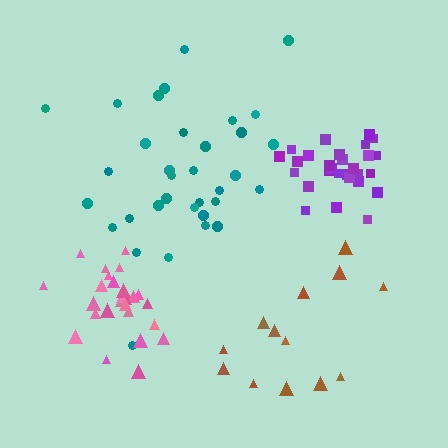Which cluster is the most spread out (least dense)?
Brown.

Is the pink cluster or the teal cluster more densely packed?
Pink.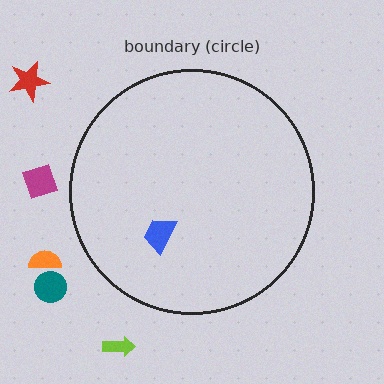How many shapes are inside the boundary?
1 inside, 5 outside.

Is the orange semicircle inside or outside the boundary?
Outside.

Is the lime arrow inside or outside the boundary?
Outside.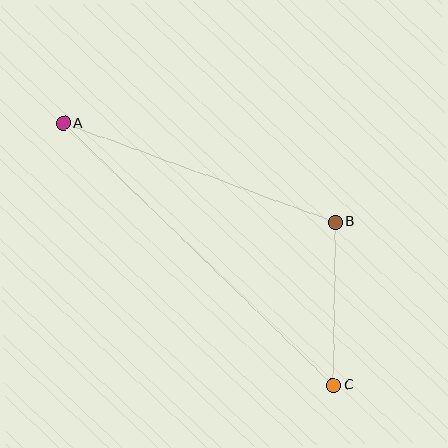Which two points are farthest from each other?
Points A and C are farthest from each other.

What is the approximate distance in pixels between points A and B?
The distance between A and B is approximately 289 pixels.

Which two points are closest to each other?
Points B and C are closest to each other.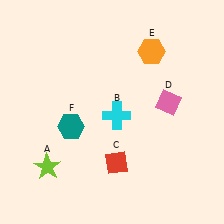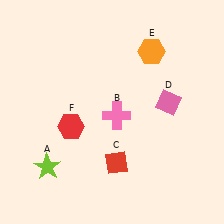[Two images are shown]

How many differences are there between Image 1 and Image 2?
There are 2 differences between the two images.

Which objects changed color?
B changed from cyan to pink. F changed from teal to red.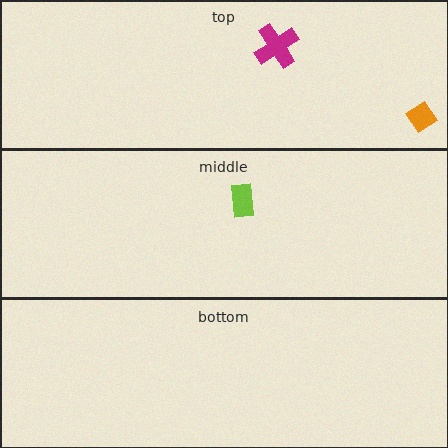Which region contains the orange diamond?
The top region.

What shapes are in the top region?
The magenta cross, the orange diamond.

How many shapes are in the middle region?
1.